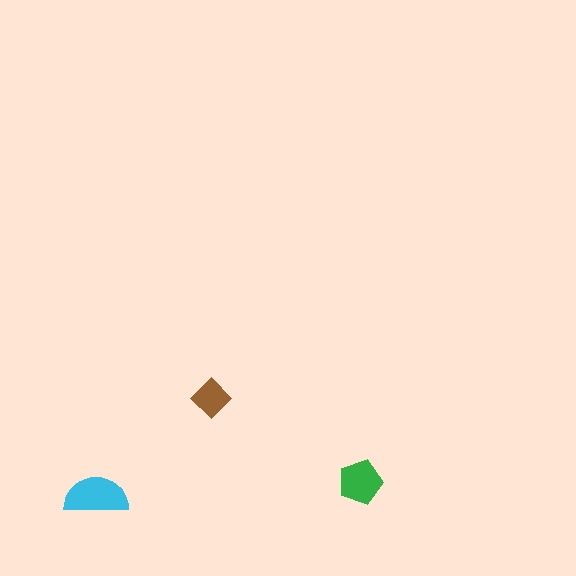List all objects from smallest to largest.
The brown diamond, the green pentagon, the cyan semicircle.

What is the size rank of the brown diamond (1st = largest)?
3rd.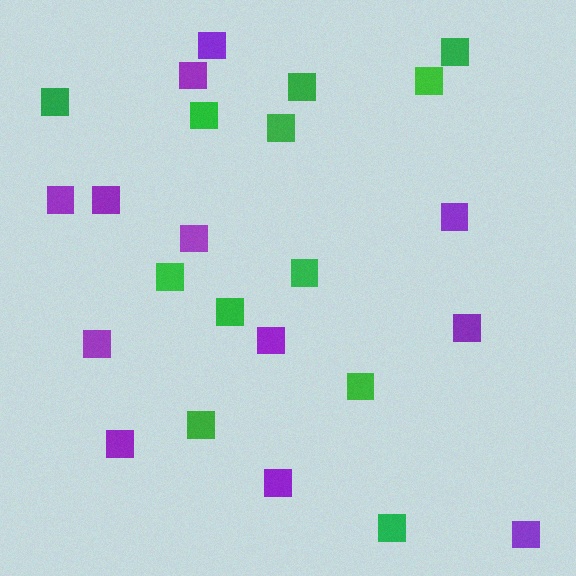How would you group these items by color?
There are 2 groups: one group of green squares (12) and one group of purple squares (12).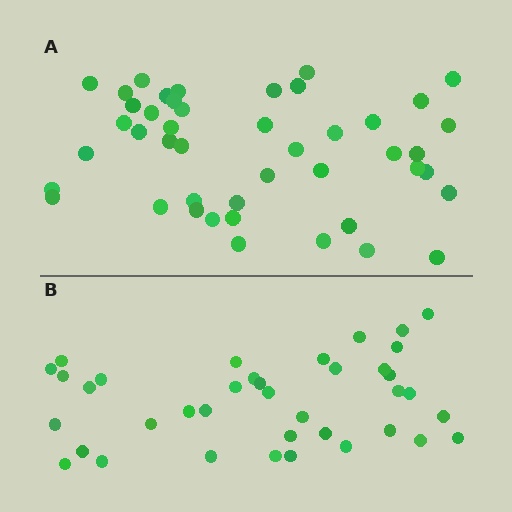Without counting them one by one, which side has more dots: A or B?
Region A (the top region) has more dots.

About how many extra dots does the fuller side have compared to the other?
Region A has roughly 8 or so more dots than region B.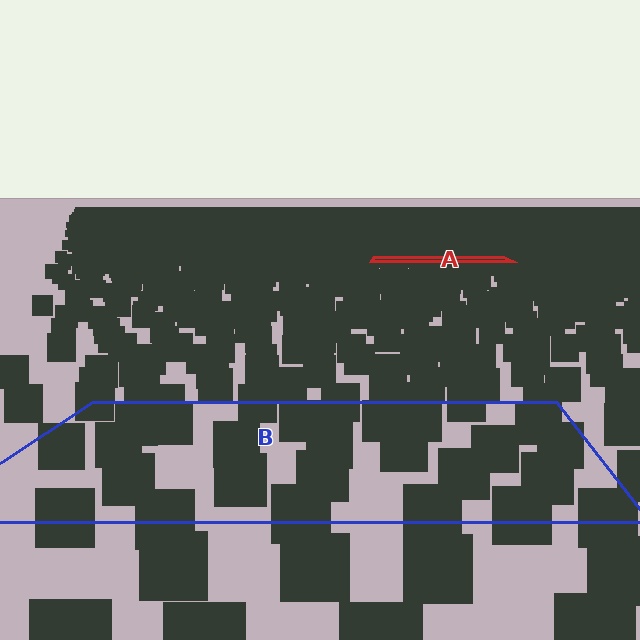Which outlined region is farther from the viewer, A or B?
Region A is farther from the viewer — the texture elements inside it appear smaller and more densely packed.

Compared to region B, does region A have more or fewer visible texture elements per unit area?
Region A has more texture elements per unit area — they are packed more densely because it is farther away.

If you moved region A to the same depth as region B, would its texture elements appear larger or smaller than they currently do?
They would appear larger. At a closer depth, the same texture elements are projected at a bigger on-screen size.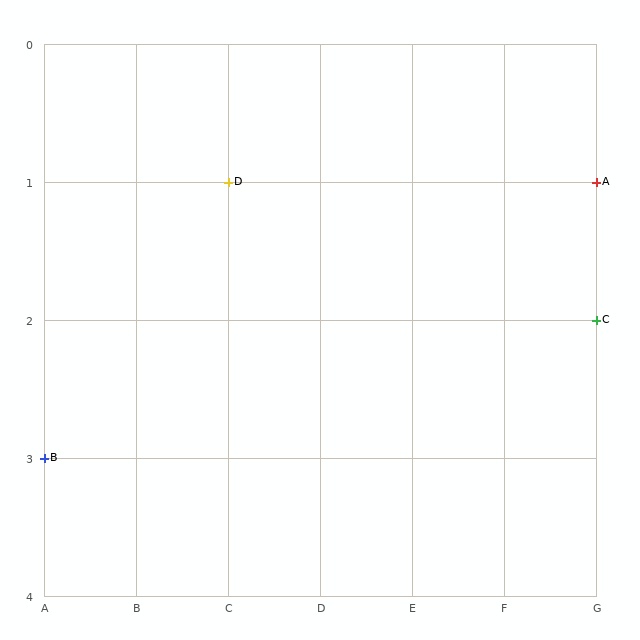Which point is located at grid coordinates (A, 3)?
Point B is at (A, 3).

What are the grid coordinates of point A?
Point A is at grid coordinates (G, 1).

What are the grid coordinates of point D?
Point D is at grid coordinates (C, 1).